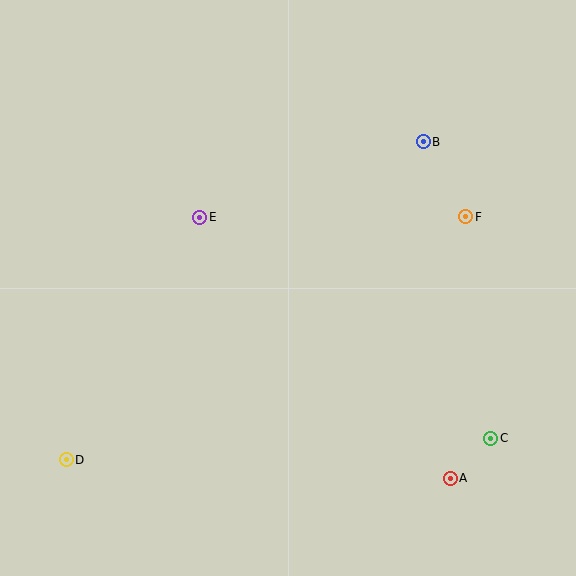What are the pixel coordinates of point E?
Point E is at (200, 217).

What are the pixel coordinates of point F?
Point F is at (466, 217).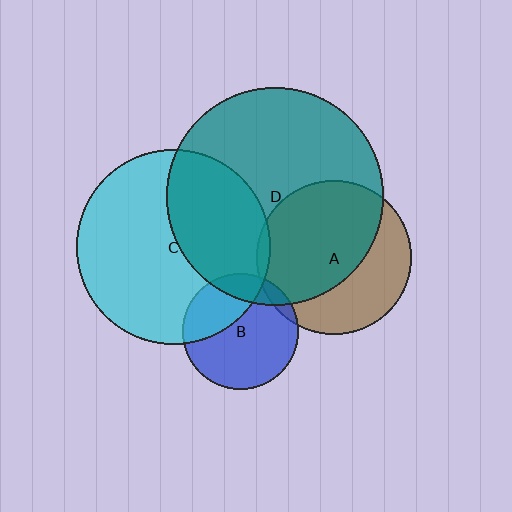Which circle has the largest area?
Circle D (teal).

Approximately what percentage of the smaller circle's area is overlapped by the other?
Approximately 5%.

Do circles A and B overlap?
Yes.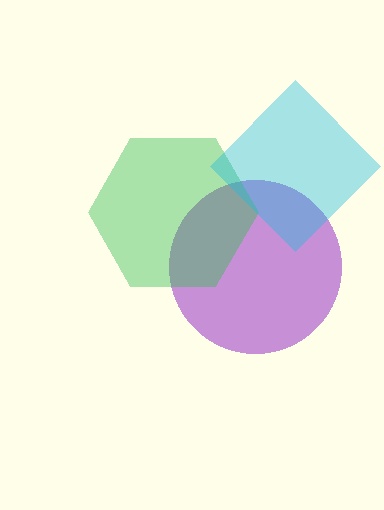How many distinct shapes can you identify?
There are 3 distinct shapes: a purple circle, a green hexagon, a cyan diamond.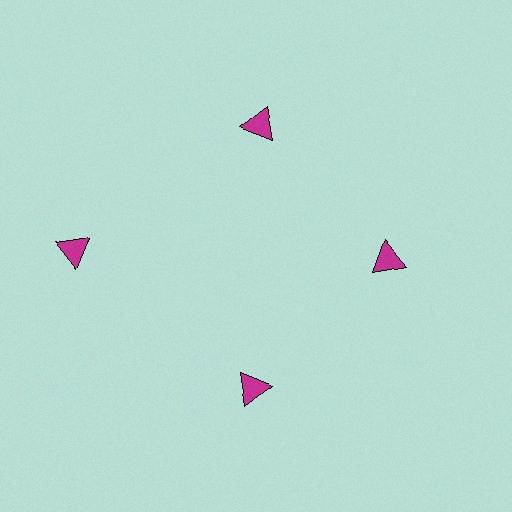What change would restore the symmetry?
The symmetry would be restored by moving it inward, back onto the ring so that all 4 triangles sit at equal angles and equal distance from the center.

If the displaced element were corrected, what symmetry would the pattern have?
It would have 4-fold rotational symmetry — the pattern would map onto itself every 90 degrees.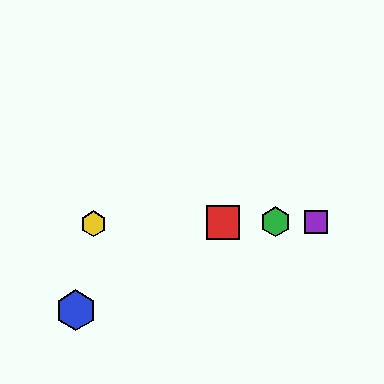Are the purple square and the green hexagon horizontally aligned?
Yes, both are at y≈222.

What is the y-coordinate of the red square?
The red square is at y≈223.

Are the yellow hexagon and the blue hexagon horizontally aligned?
No, the yellow hexagon is at y≈224 and the blue hexagon is at y≈310.